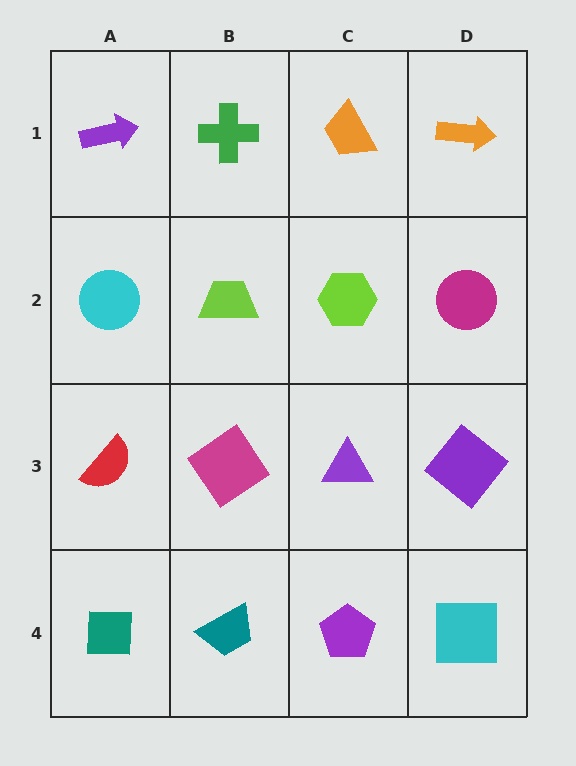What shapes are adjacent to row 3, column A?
A cyan circle (row 2, column A), a teal square (row 4, column A), a magenta diamond (row 3, column B).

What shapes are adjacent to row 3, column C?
A lime hexagon (row 2, column C), a purple pentagon (row 4, column C), a magenta diamond (row 3, column B), a purple diamond (row 3, column D).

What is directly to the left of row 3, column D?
A purple triangle.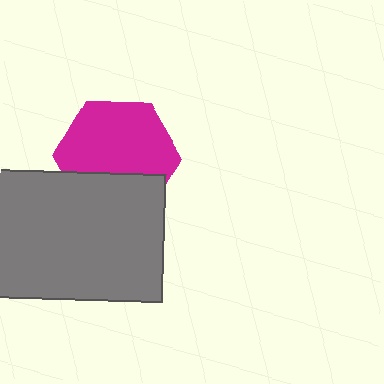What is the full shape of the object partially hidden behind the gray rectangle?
The partially hidden object is a magenta hexagon.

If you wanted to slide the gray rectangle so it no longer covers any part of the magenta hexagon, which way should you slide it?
Slide it down — that is the most direct way to separate the two shapes.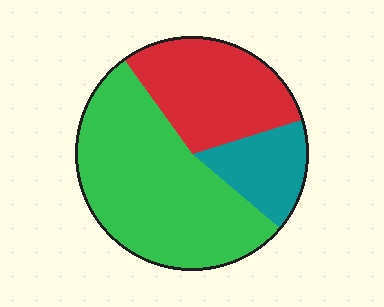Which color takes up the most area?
Green, at roughly 55%.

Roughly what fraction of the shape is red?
Red covers around 30% of the shape.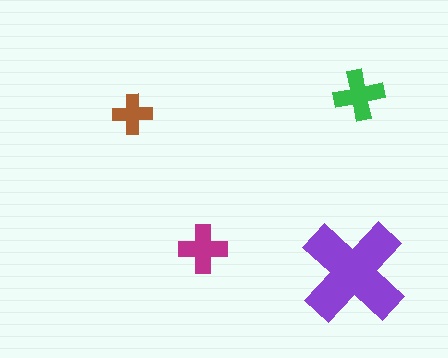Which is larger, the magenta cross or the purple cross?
The purple one.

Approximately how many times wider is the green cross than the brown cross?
About 1.5 times wider.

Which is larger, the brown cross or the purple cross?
The purple one.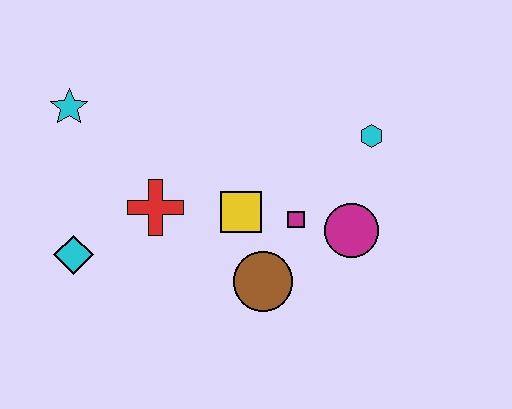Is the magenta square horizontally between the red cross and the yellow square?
No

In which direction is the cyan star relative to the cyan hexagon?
The cyan star is to the left of the cyan hexagon.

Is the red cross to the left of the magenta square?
Yes